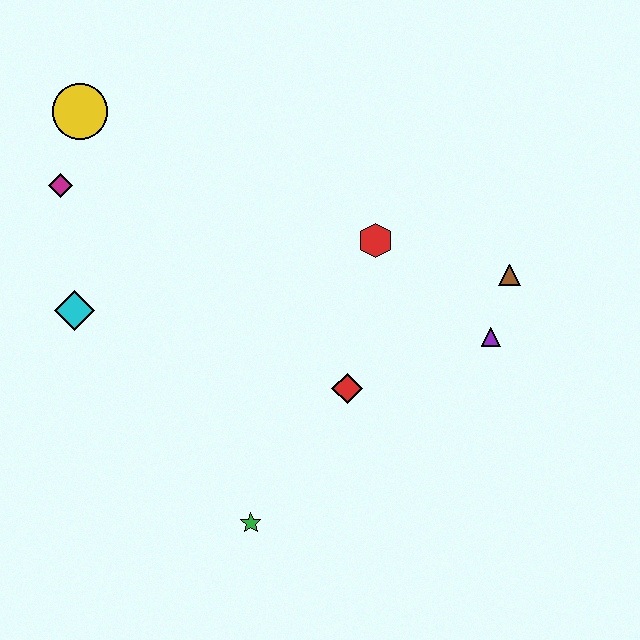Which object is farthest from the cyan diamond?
The brown triangle is farthest from the cyan diamond.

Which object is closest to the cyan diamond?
The magenta diamond is closest to the cyan diamond.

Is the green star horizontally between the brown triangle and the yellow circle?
Yes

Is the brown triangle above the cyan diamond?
Yes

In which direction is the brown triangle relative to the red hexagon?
The brown triangle is to the right of the red hexagon.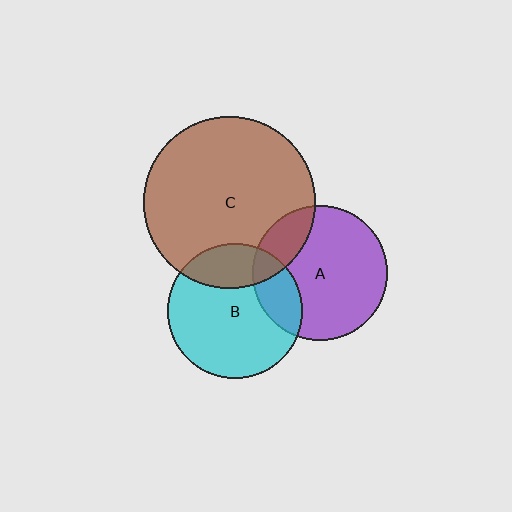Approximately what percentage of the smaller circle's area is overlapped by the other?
Approximately 20%.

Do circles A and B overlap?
Yes.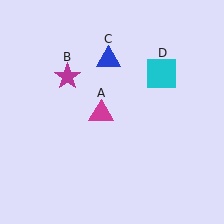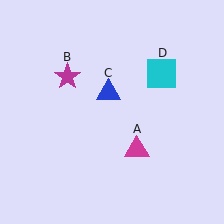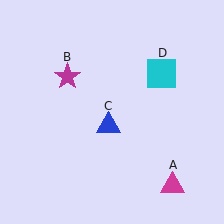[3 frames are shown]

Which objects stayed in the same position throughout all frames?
Magenta star (object B) and cyan square (object D) remained stationary.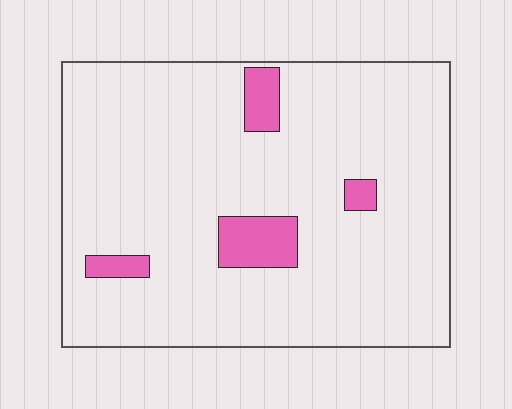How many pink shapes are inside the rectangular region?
4.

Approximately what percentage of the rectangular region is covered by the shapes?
Approximately 10%.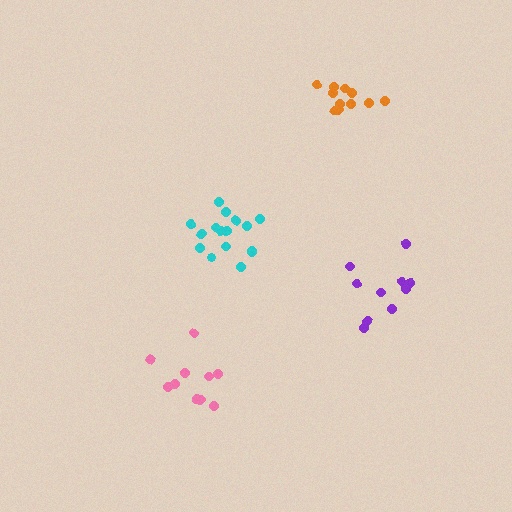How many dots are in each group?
Group 1: 10 dots, Group 2: 11 dots, Group 3: 16 dots, Group 4: 10 dots (47 total).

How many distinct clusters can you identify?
There are 4 distinct clusters.